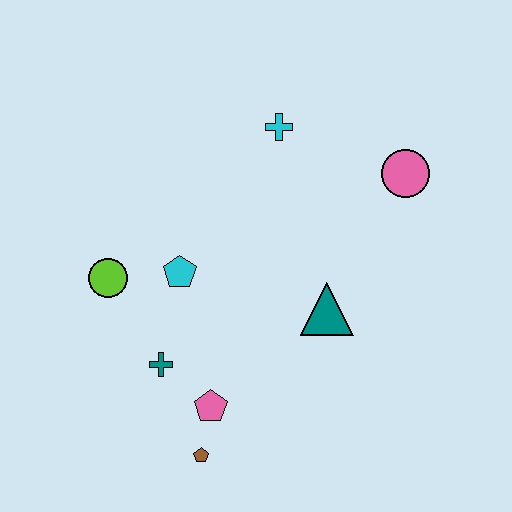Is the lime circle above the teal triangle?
Yes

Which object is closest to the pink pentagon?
The brown pentagon is closest to the pink pentagon.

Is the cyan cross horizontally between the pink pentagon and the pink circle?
Yes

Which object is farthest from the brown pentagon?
The pink circle is farthest from the brown pentagon.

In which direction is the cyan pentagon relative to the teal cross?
The cyan pentagon is above the teal cross.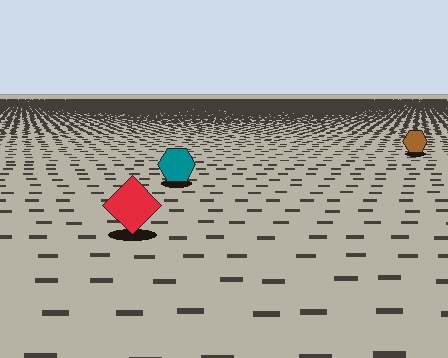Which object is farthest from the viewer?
The brown hexagon is farthest from the viewer. It appears smaller and the ground texture around it is denser.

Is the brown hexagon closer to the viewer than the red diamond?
No. The red diamond is closer — you can tell from the texture gradient: the ground texture is coarser near it.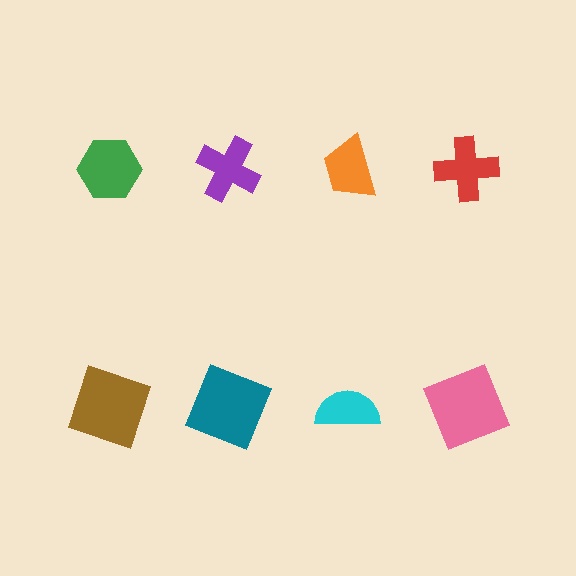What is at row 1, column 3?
An orange trapezoid.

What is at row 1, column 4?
A red cross.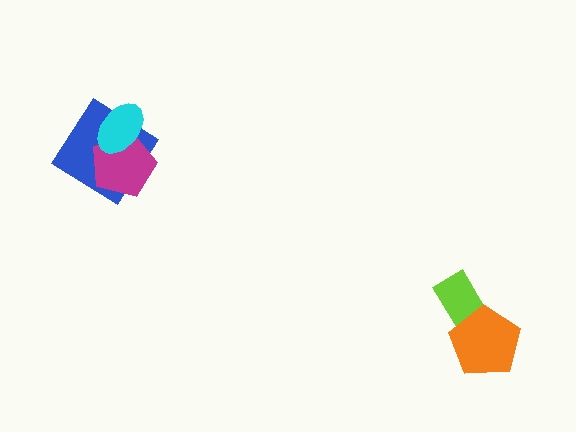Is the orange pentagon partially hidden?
No, no other shape covers it.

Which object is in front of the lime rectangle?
The orange pentagon is in front of the lime rectangle.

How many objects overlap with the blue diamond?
2 objects overlap with the blue diamond.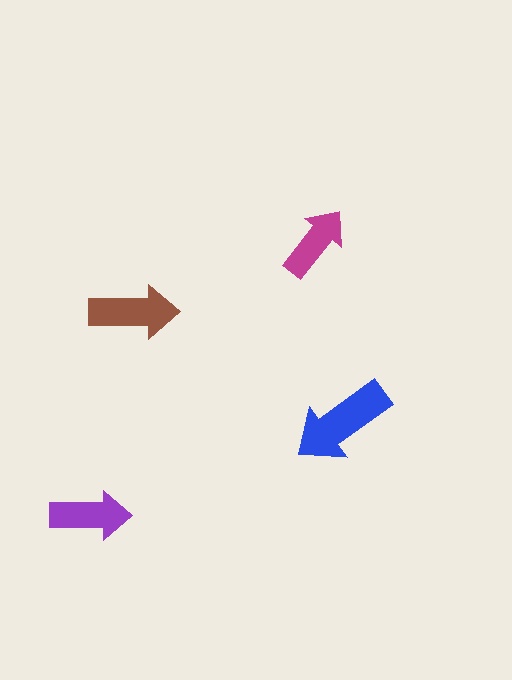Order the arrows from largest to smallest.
the blue one, the brown one, the purple one, the magenta one.